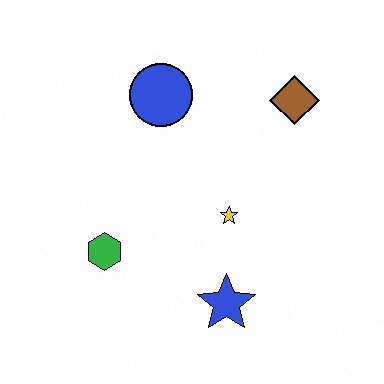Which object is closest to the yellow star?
The blue star is closest to the yellow star.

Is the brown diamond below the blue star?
No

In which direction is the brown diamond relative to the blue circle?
The brown diamond is to the right of the blue circle.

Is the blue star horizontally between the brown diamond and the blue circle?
Yes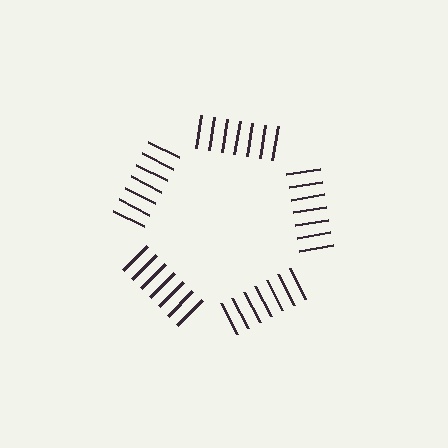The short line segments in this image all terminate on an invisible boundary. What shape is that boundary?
An illusory pentagon — the line segments terminate on its edges but no continuous stroke is drawn.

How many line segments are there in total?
35 — 7 along each of the 5 edges.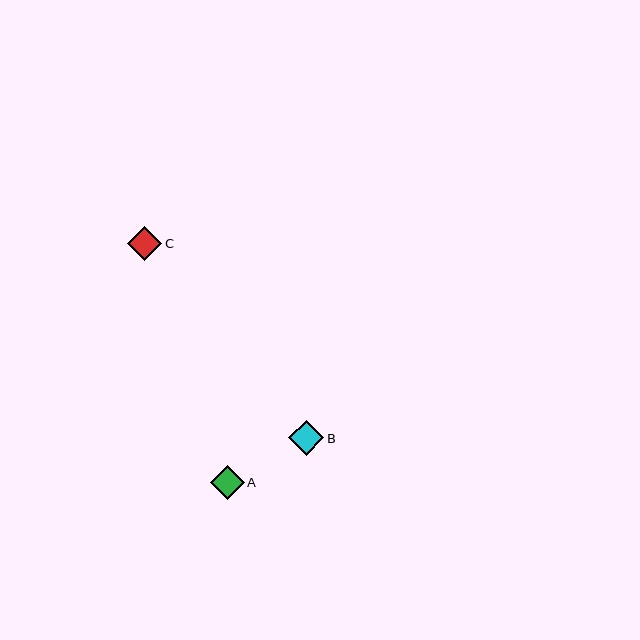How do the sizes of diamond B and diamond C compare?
Diamond B and diamond C are approximately the same size.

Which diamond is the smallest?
Diamond C is the smallest with a size of approximately 34 pixels.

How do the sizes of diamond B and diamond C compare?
Diamond B and diamond C are approximately the same size.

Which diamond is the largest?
Diamond B is the largest with a size of approximately 35 pixels.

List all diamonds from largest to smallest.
From largest to smallest: B, A, C.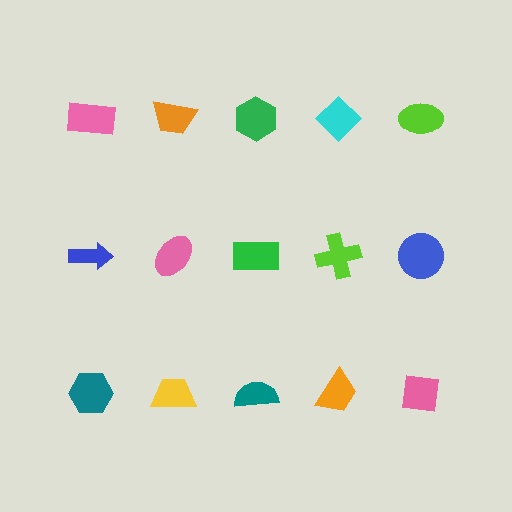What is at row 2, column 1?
A blue arrow.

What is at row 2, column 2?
A pink ellipse.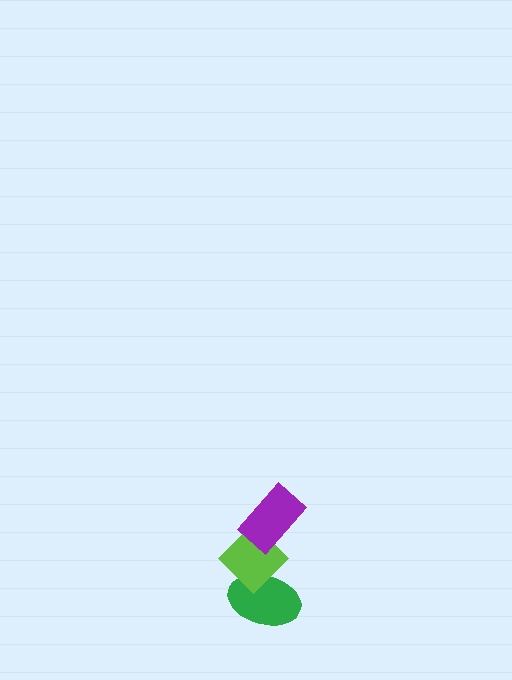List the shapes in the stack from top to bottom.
From top to bottom: the purple rectangle, the lime diamond, the green ellipse.